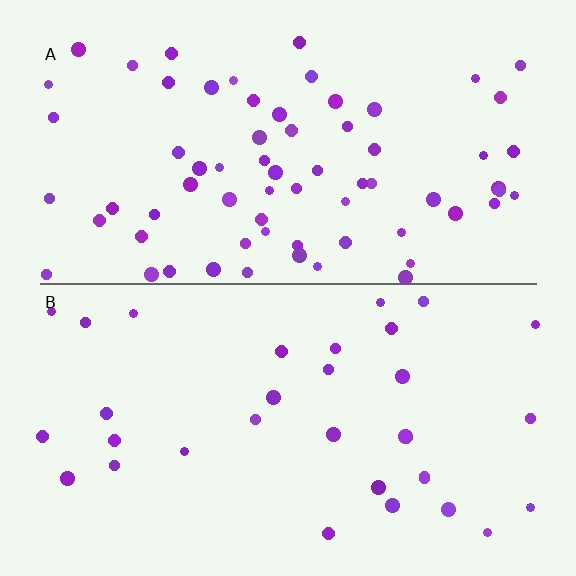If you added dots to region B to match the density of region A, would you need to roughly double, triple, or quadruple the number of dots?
Approximately double.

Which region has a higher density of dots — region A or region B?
A (the top).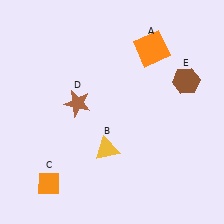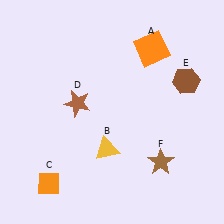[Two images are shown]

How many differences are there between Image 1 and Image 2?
There is 1 difference between the two images.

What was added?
A brown star (F) was added in Image 2.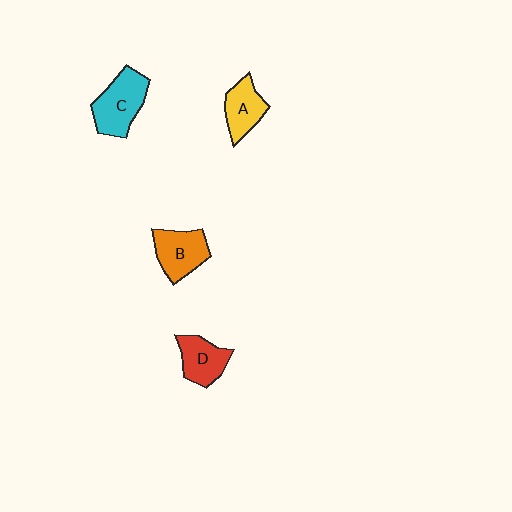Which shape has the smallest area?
Shape A (yellow).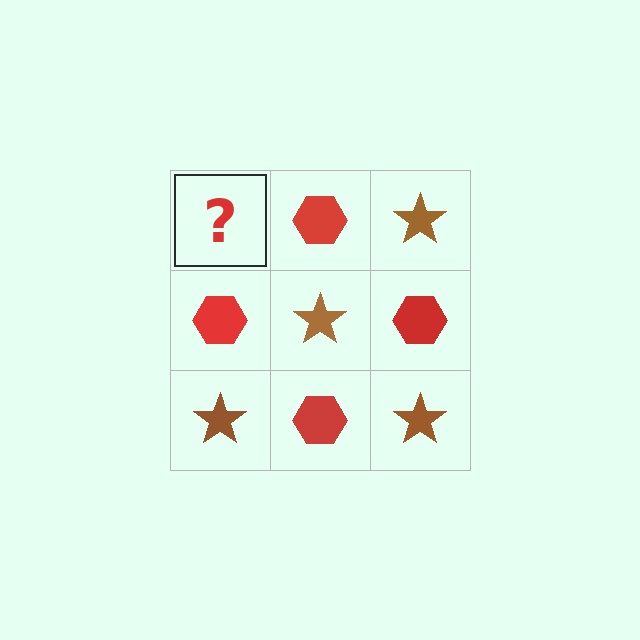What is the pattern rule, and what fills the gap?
The rule is that it alternates brown star and red hexagon in a checkerboard pattern. The gap should be filled with a brown star.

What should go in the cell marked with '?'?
The missing cell should contain a brown star.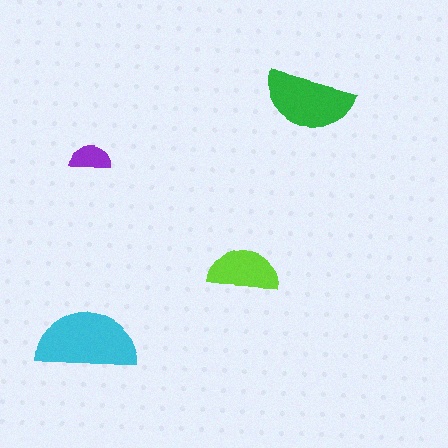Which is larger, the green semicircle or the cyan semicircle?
The cyan one.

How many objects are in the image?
There are 4 objects in the image.